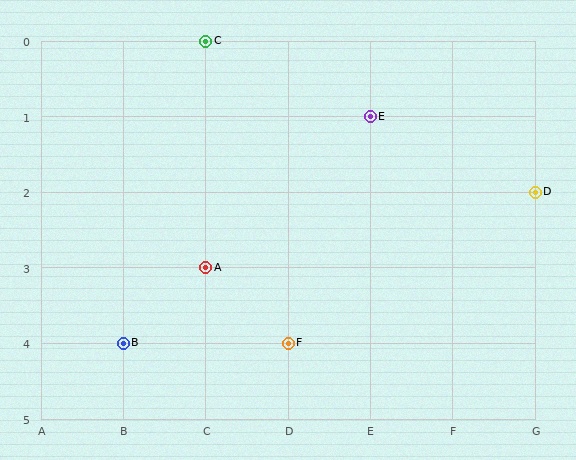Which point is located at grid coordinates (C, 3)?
Point A is at (C, 3).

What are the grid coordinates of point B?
Point B is at grid coordinates (B, 4).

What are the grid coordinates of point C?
Point C is at grid coordinates (C, 0).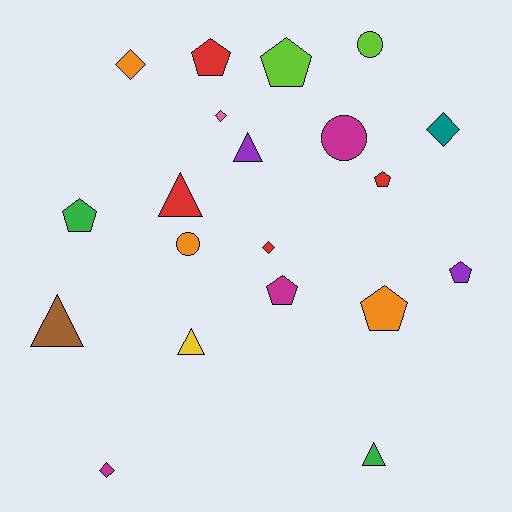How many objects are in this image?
There are 20 objects.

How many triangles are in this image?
There are 5 triangles.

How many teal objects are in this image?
There is 1 teal object.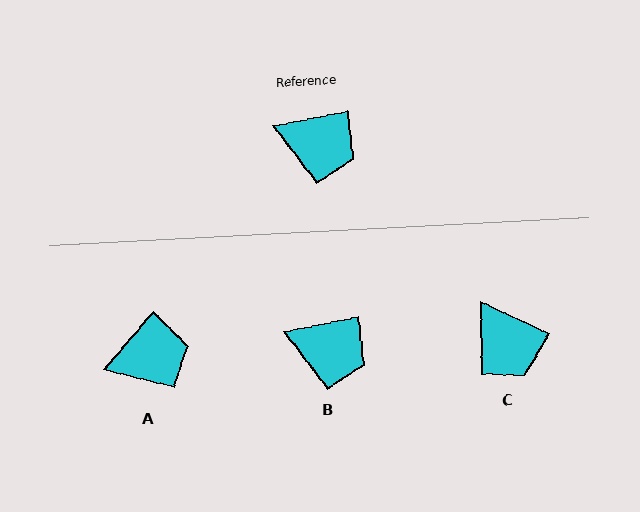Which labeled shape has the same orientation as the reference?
B.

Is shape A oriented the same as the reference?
No, it is off by about 39 degrees.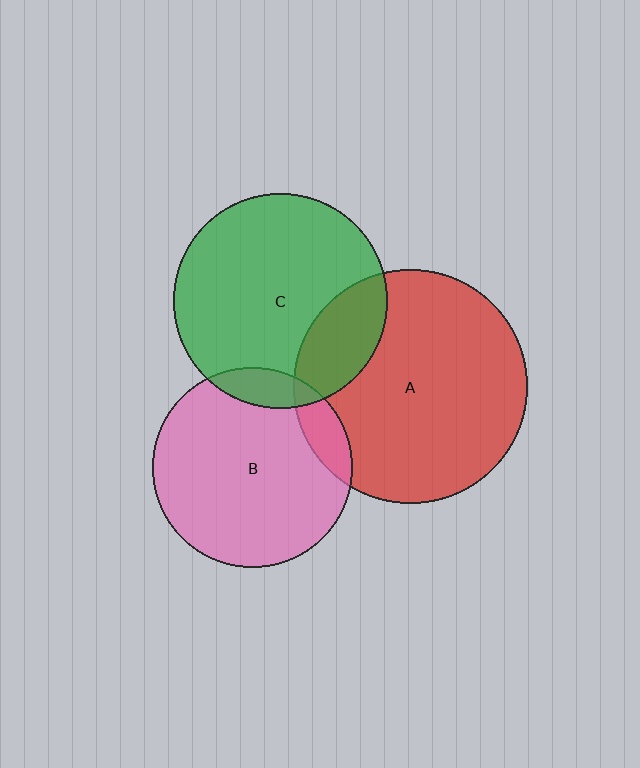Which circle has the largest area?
Circle A (red).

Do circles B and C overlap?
Yes.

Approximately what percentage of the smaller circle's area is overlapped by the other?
Approximately 10%.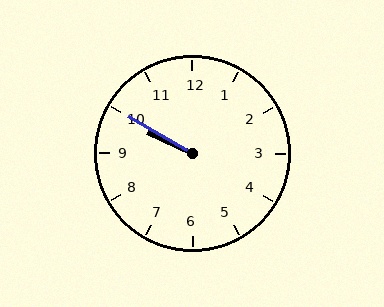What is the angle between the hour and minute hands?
Approximately 5 degrees.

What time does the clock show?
9:50.